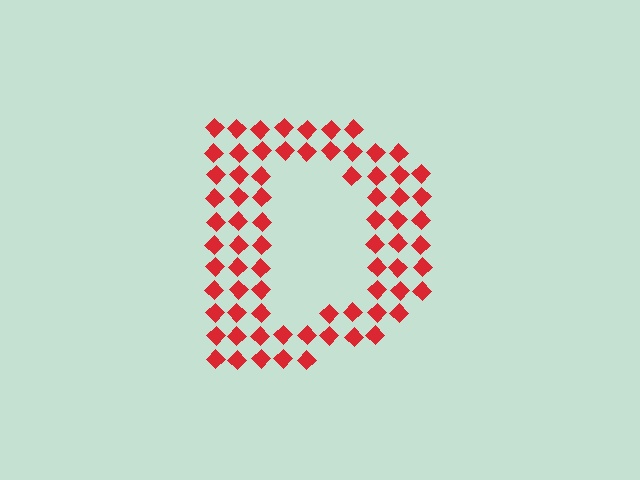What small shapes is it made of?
It is made of small diamonds.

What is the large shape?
The large shape is the letter D.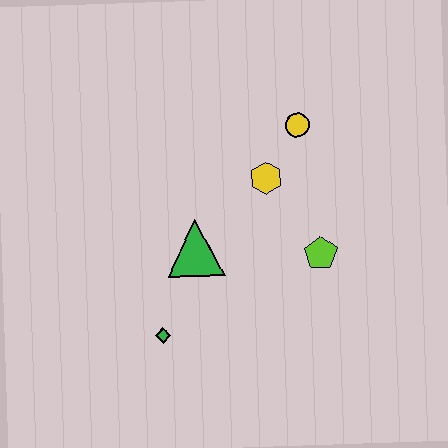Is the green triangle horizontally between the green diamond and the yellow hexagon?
Yes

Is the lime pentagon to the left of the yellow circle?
No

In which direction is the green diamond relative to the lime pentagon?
The green diamond is to the left of the lime pentagon.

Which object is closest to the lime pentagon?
The yellow hexagon is closest to the lime pentagon.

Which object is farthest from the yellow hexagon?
The green diamond is farthest from the yellow hexagon.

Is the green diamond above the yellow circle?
No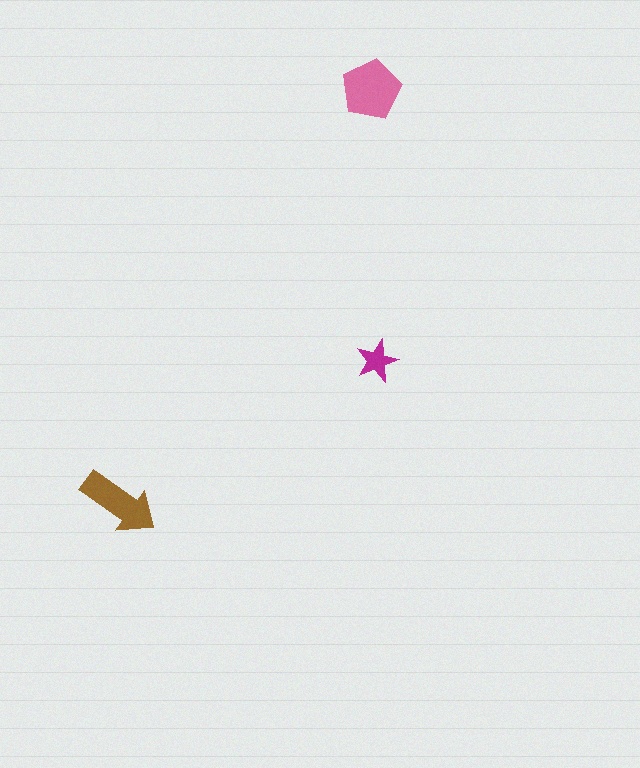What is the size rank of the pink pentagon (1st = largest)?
1st.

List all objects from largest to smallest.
The pink pentagon, the brown arrow, the magenta star.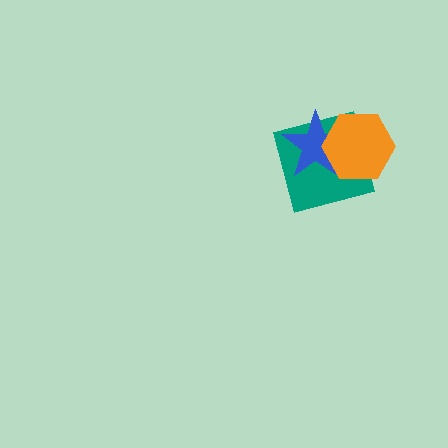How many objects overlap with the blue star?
2 objects overlap with the blue star.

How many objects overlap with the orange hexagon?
2 objects overlap with the orange hexagon.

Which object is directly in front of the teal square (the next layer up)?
The blue star is directly in front of the teal square.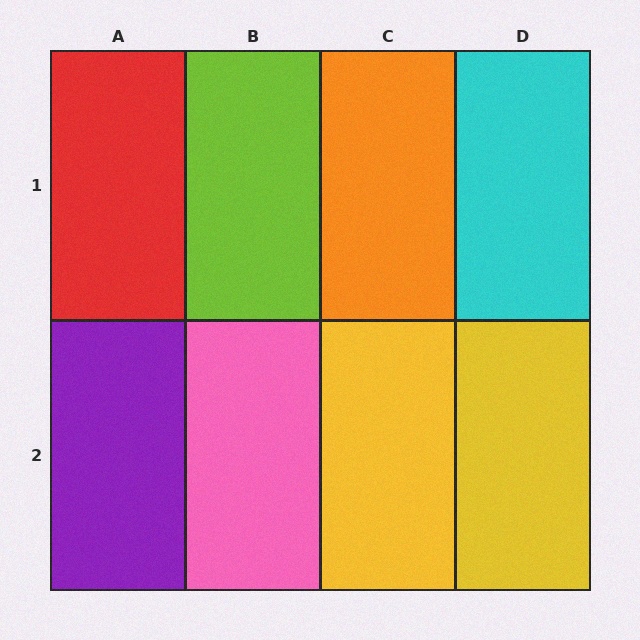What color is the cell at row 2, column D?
Yellow.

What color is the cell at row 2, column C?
Yellow.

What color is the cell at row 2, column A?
Purple.